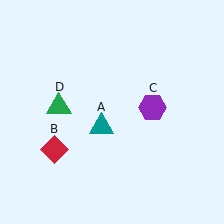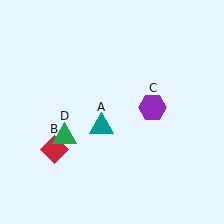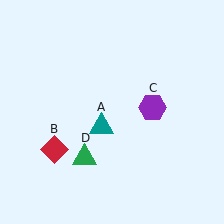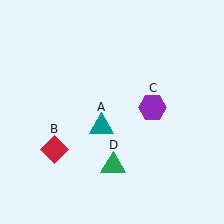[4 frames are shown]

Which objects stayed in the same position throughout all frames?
Teal triangle (object A) and red diamond (object B) and purple hexagon (object C) remained stationary.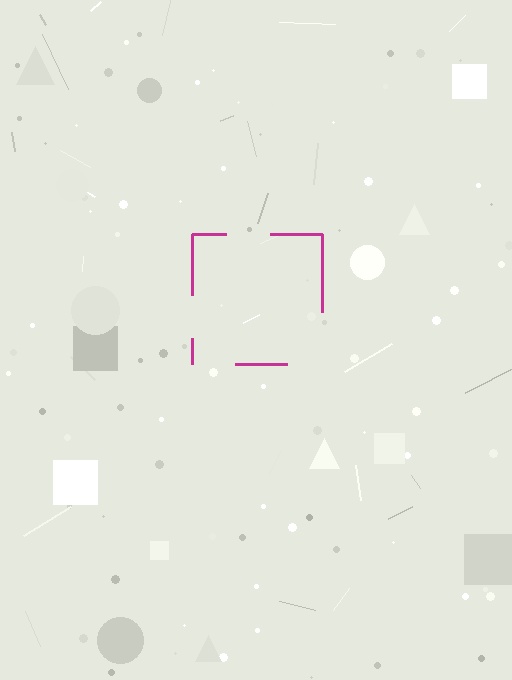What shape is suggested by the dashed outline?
The dashed outline suggests a square.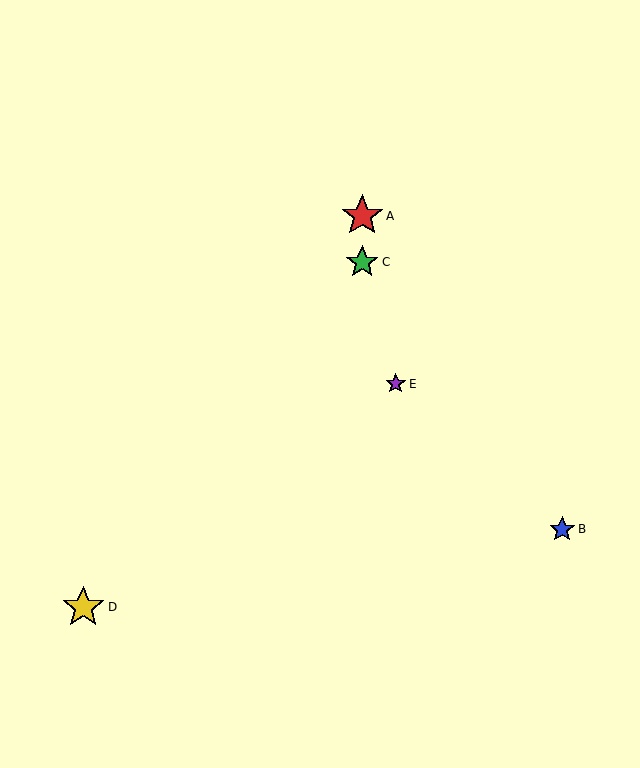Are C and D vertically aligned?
No, C is at x≈362 and D is at x≈83.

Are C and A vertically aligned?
Yes, both are at x≈362.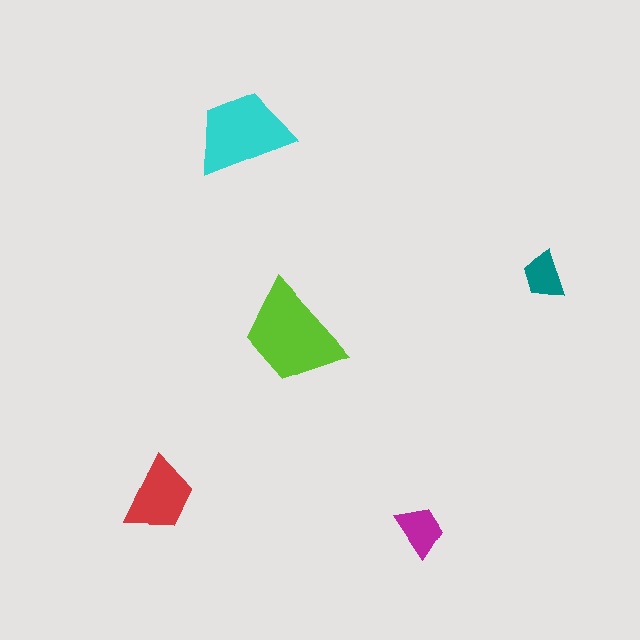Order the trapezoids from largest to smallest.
the lime one, the cyan one, the red one, the magenta one, the teal one.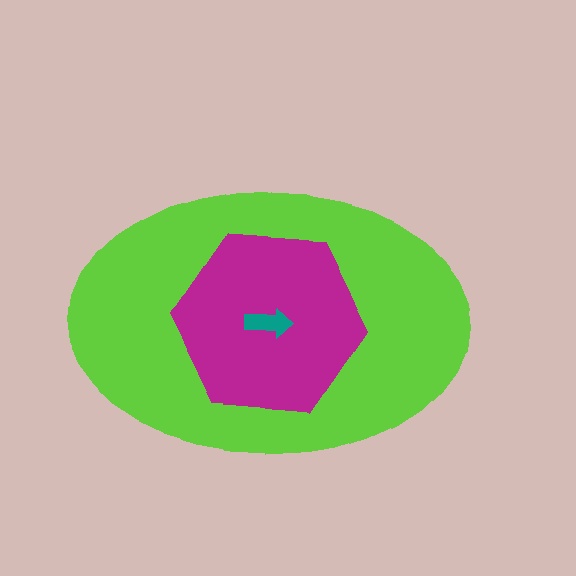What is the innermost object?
The teal arrow.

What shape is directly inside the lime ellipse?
The magenta hexagon.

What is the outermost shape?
The lime ellipse.